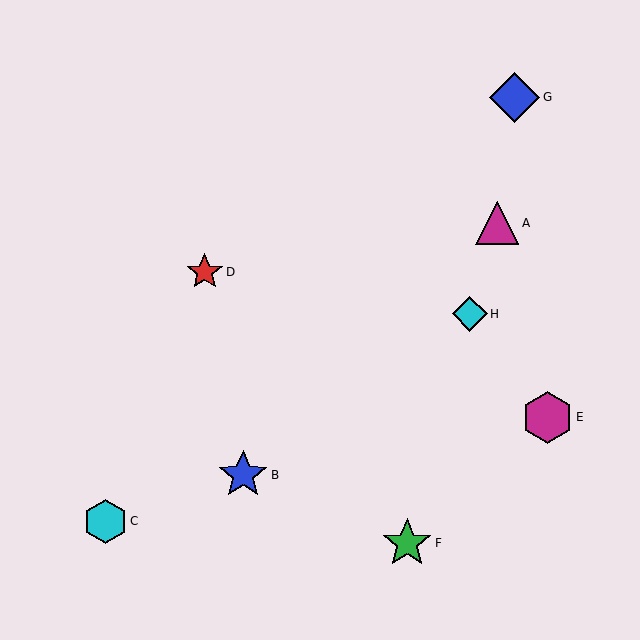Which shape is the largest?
The magenta hexagon (labeled E) is the largest.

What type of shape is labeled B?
Shape B is a blue star.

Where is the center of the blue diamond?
The center of the blue diamond is at (515, 97).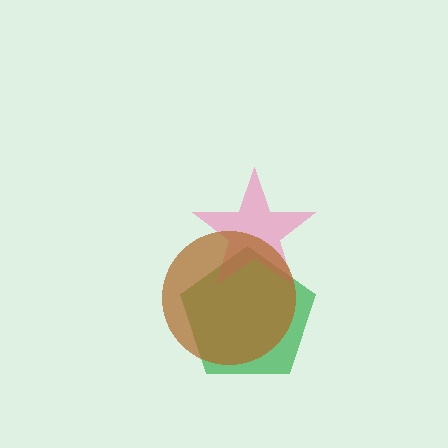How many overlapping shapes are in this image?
There are 3 overlapping shapes in the image.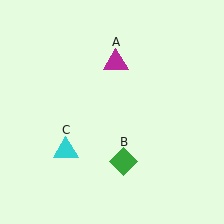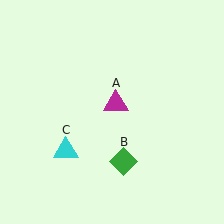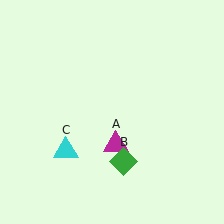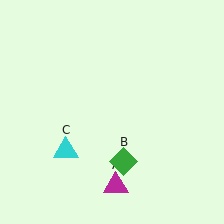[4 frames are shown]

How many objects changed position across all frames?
1 object changed position: magenta triangle (object A).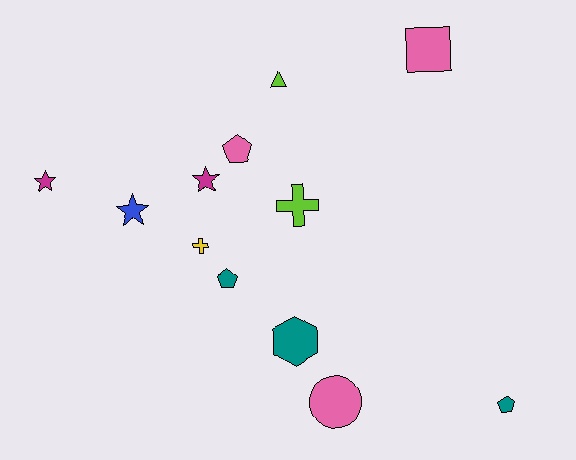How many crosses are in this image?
There are 2 crosses.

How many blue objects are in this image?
There is 1 blue object.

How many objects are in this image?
There are 12 objects.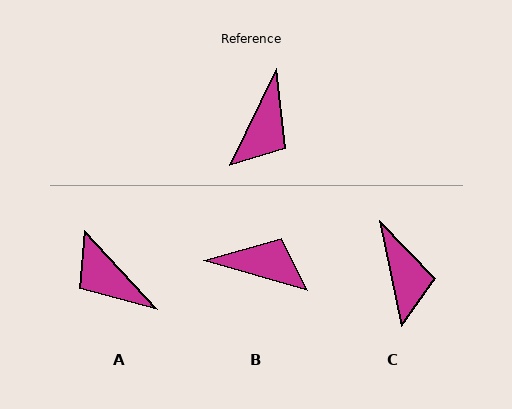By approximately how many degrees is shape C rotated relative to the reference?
Approximately 38 degrees counter-clockwise.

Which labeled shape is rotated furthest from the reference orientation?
A, about 112 degrees away.